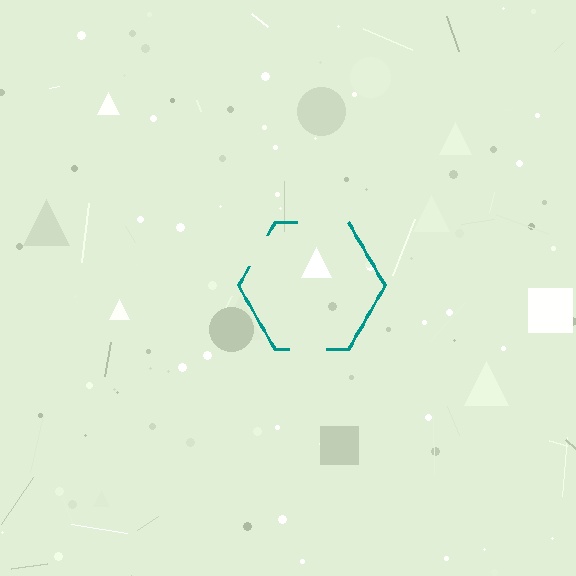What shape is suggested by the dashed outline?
The dashed outline suggests a hexagon.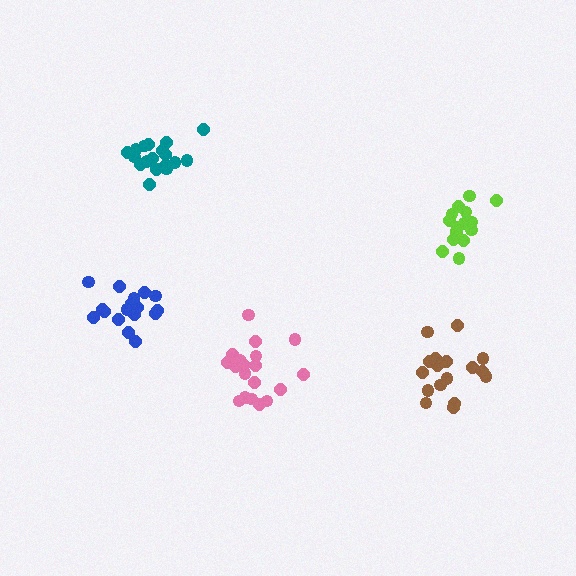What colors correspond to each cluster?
The clusters are colored: pink, teal, brown, blue, lime.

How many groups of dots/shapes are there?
There are 5 groups.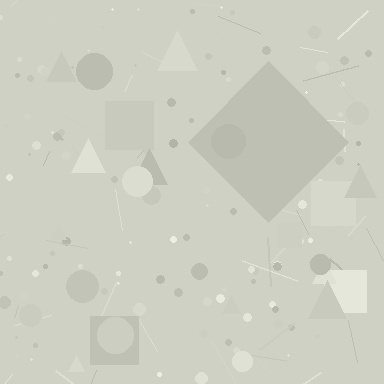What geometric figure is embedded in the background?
A diamond is embedded in the background.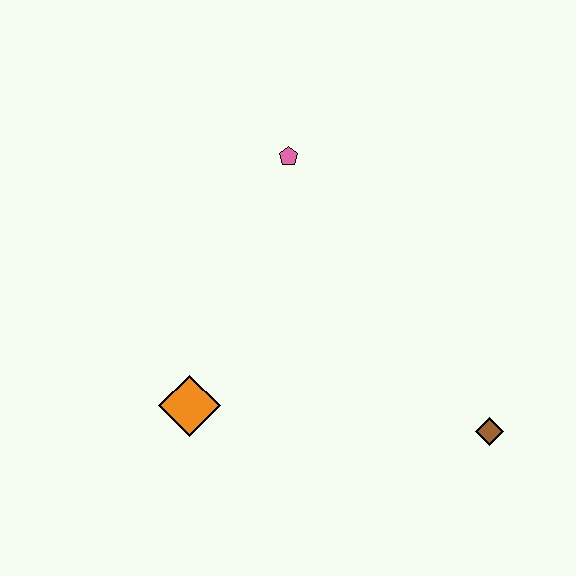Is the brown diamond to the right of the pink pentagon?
Yes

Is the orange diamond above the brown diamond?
Yes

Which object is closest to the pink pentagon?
The orange diamond is closest to the pink pentagon.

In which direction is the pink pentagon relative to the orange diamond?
The pink pentagon is above the orange diamond.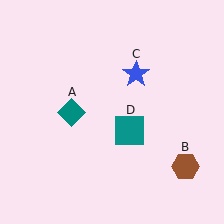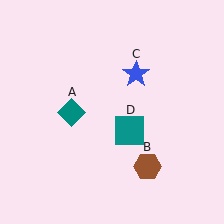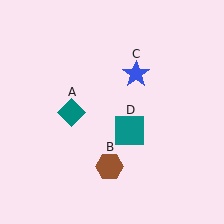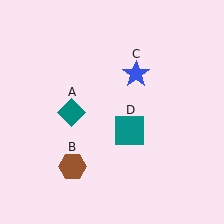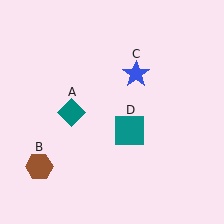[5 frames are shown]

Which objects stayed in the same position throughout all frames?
Teal diamond (object A) and blue star (object C) and teal square (object D) remained stationary.